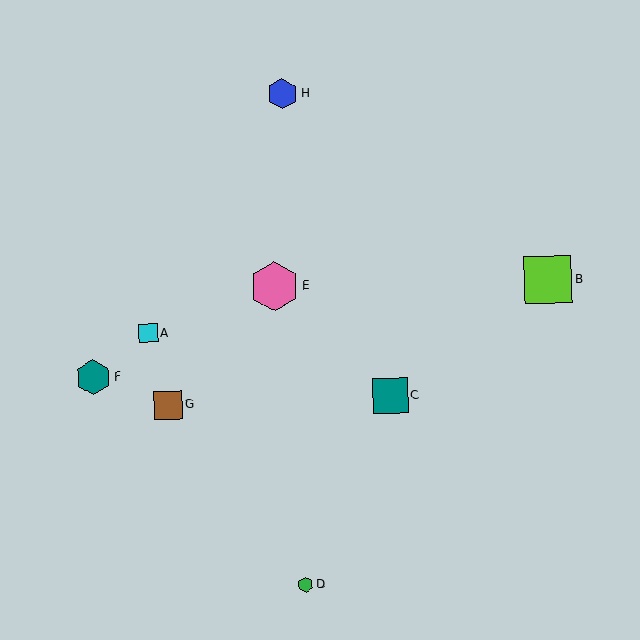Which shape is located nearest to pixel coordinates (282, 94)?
The blue hexagon (labeled H) at (283, 94) is nearest to that location.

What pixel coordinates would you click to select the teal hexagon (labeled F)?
Click at (93, 377) to select the teal hexagon F.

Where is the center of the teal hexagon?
The center of the teal hexagon is at (93, 377).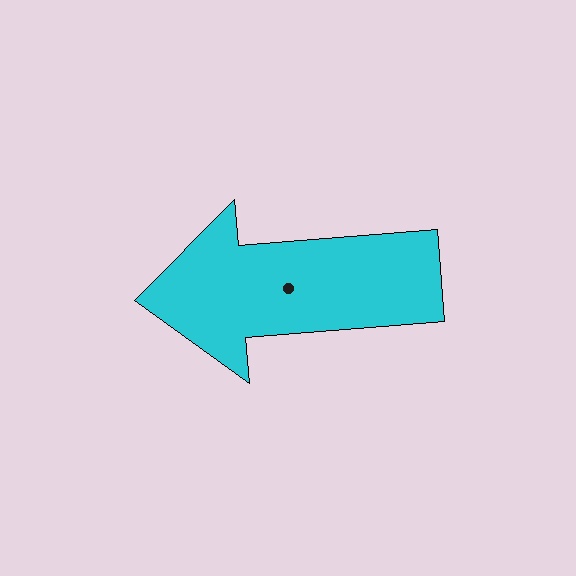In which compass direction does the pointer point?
West.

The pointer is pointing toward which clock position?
Roughly 9 o'clock.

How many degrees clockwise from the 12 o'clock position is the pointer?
Approximately 265 degrees.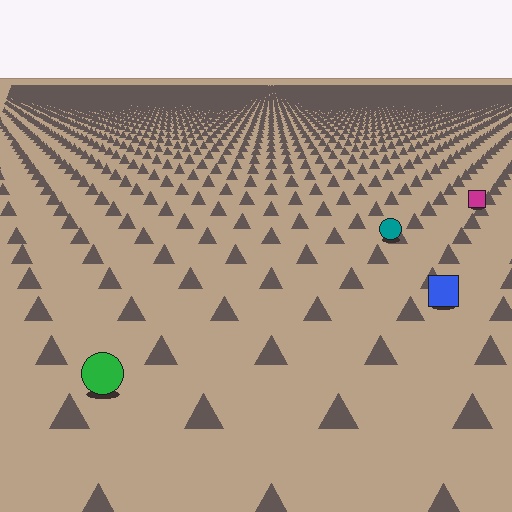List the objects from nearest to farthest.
From nearest to farthest: the green circle, the blue square, the teal circle, the magenta square.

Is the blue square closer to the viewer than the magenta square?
Yes. The blue square is closer — you can tell from the texture gradient: the ground texture is coarser near it.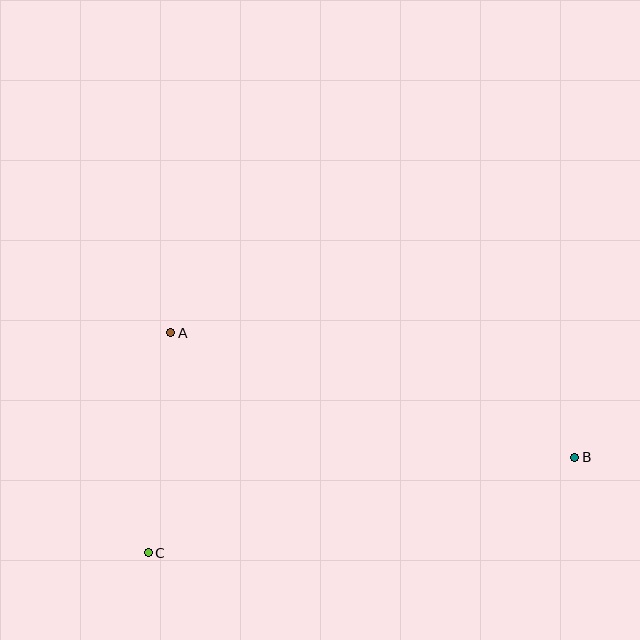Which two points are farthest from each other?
Points B and C are farthest from each other.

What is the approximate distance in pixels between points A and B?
The distance between A and B is approximately 423 pixels.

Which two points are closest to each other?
Points A and C are closest to each other.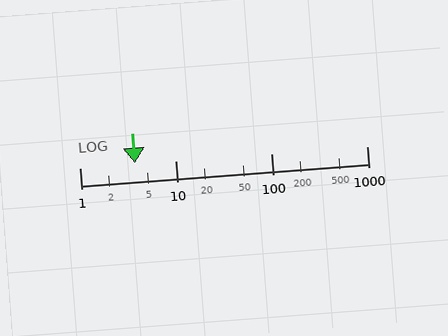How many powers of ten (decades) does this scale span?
The scale spans 3 decades, from 1 to 1000.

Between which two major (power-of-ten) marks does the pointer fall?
The pointer is between 1 and 10.